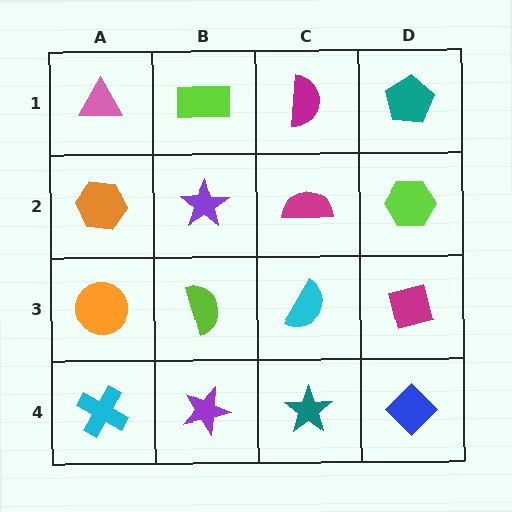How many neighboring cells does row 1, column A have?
2.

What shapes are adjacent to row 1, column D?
A lime hexagon (row 2, column D), a magenta semicircle (row 1, column C).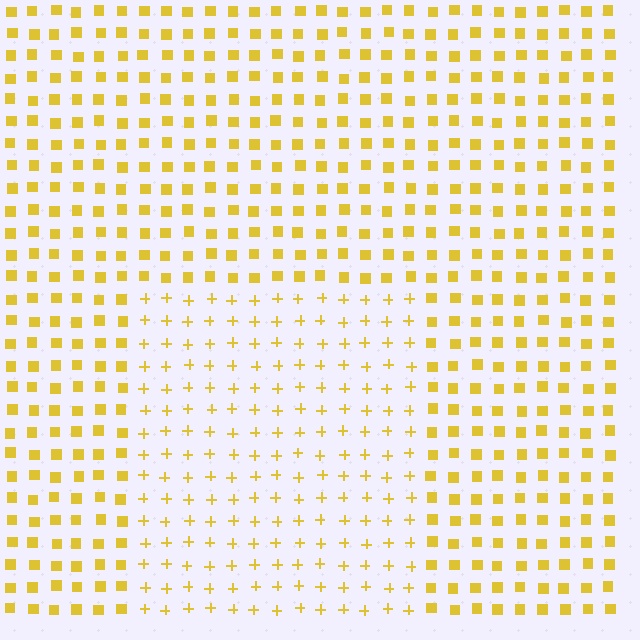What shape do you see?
I see a rectangle.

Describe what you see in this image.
The image is filled with small yellow elements arranged in a uniform grid. A rectangle-shaped region contains plus signs, while the surrounding area contains squares. The boundary is defined purely by the change in element shape.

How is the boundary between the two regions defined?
The boundary is defined by a change in element shape: plus signs inside vs. squares outside. All elements share the same color and spacing.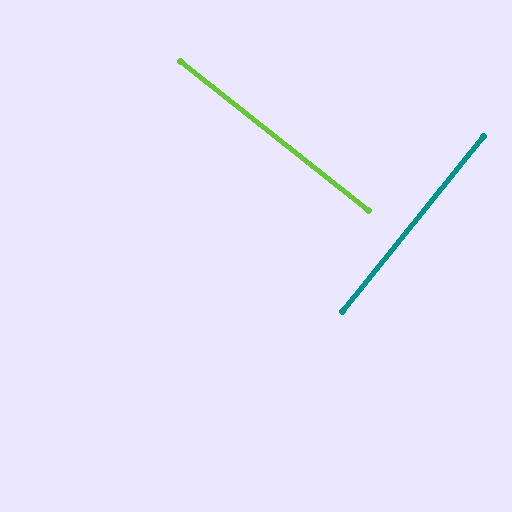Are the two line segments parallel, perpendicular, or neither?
Perpendicular — they meet at approximately 89°.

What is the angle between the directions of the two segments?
Approximately 89 degrees.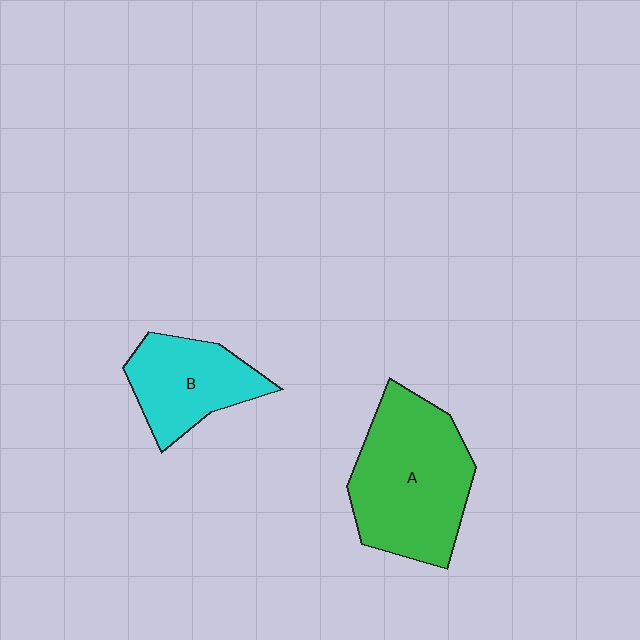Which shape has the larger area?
Shape A (green).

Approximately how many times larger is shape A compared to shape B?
Approximately 1.6 times.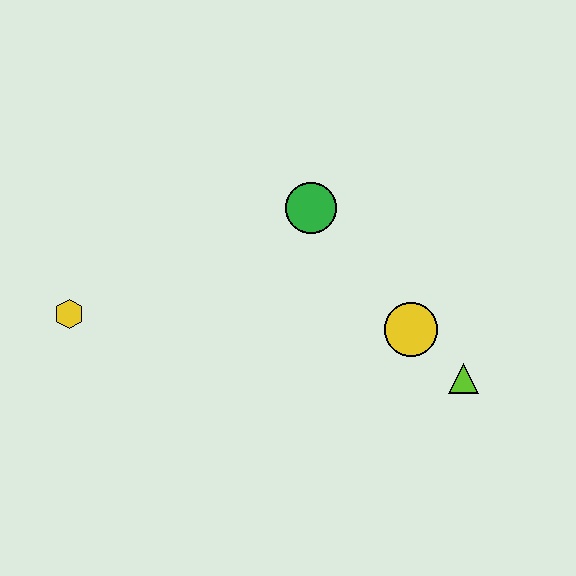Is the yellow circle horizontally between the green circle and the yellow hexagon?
No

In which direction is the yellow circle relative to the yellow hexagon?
The yellow circle is to the right of the yellow hexagon.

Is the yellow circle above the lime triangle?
Yes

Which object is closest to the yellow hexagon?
The green circle is closest to the yellow hexagon.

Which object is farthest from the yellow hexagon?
The lime triangle is farthest from the yellow hexagon.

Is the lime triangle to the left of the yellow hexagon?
No